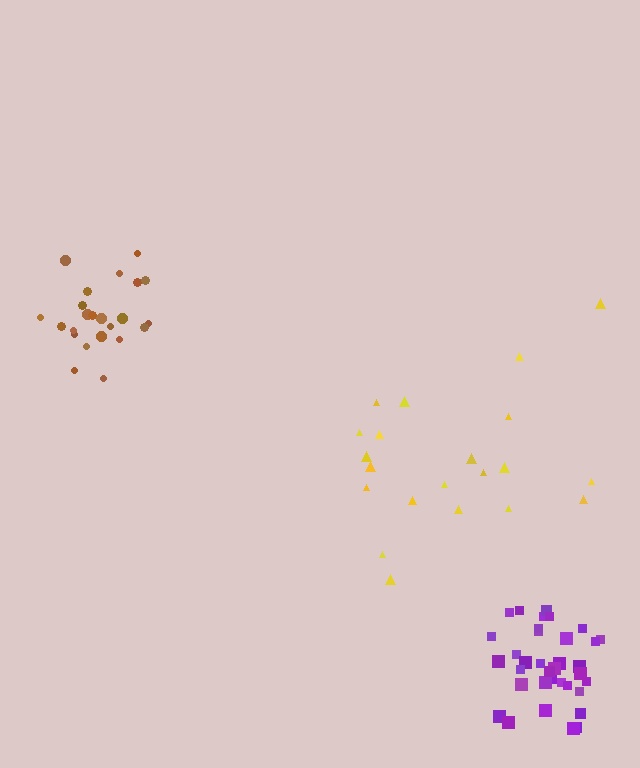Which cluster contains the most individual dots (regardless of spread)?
Purple (35).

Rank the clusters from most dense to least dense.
purple, brown, yellow.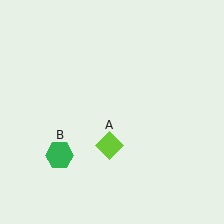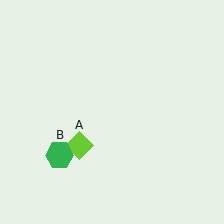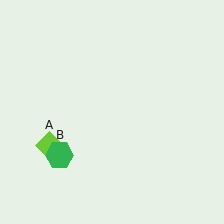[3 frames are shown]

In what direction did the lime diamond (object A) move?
The lime diamond (object A) moved left.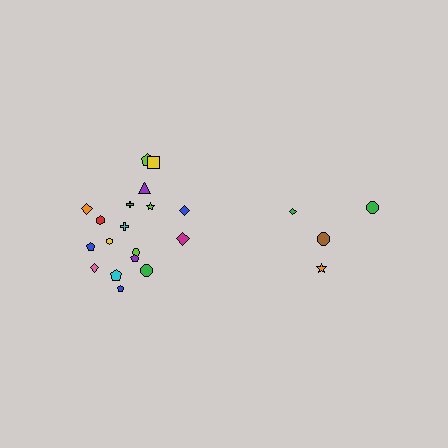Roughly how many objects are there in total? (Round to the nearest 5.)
Roughly 20 objects in total.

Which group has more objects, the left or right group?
The left group.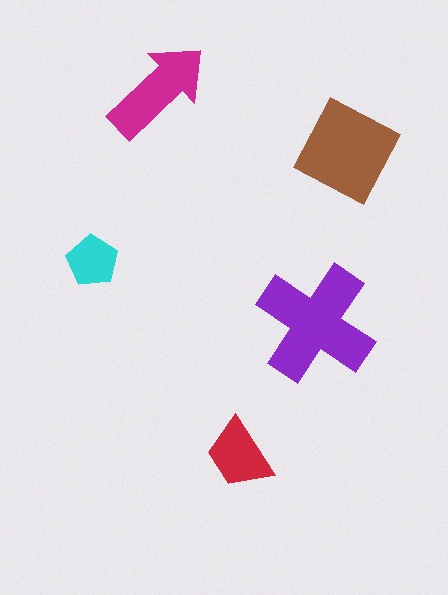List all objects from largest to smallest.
The purple cross, the brown diamond, the magenta arrow, the red trapezoid, the cyan pentagon.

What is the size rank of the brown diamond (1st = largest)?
2nd.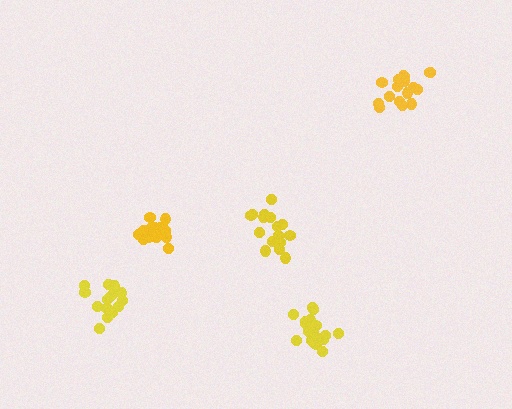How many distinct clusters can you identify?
There are 5 distinct clusters.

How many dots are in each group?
Group 1: 16 dots, Group 2: 18 dots, Group 3: 19 dots, Group 4: 17 dots, Group 5: 14 dots (84 total).